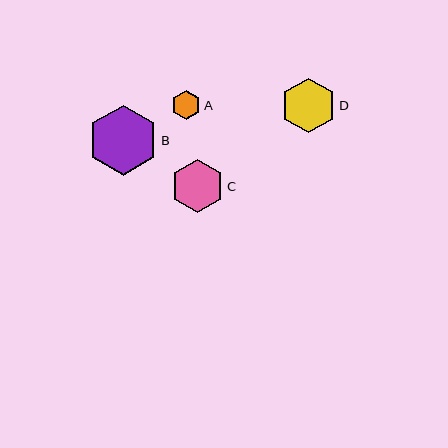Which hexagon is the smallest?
Hexagon A is the smallest with a size of approximately 29 pixels.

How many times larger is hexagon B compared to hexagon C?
Hexagon B is approximately 1.3 times the size of hexagon C.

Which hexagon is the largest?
Hexagon B is the largest with a size of approximately 70 pixels.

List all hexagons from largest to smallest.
From largest to smallest: B, D, C, A.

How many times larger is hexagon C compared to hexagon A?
Hexagon C is approximately 1.8 times the size of hexagon A.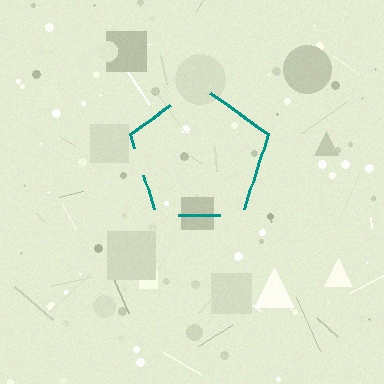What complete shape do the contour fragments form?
The contour fragments form a pentagon.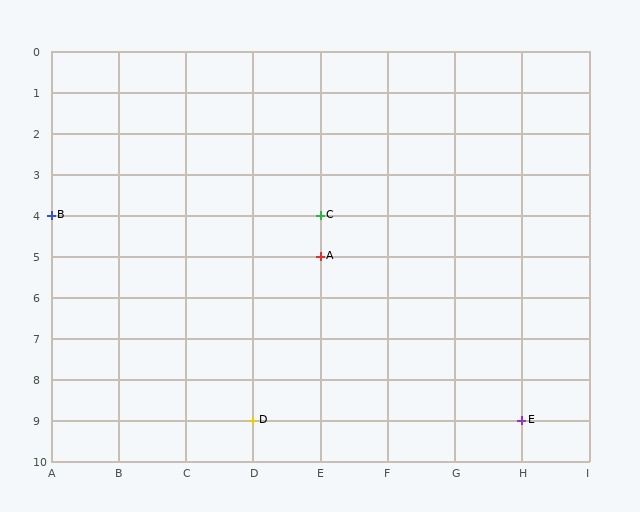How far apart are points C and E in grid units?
Points C and E are 3 columns and 5 rows apart (about 5.8 grid units diagonally).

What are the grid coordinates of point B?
Point B is at grid coordinates (A, 4).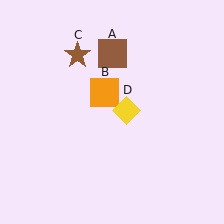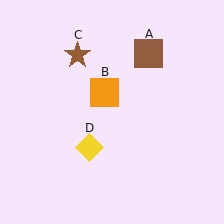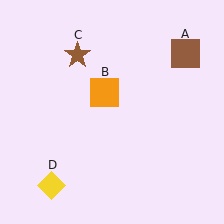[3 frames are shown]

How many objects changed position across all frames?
2 objects changed position: brown square (object A), yellow diamond (object D).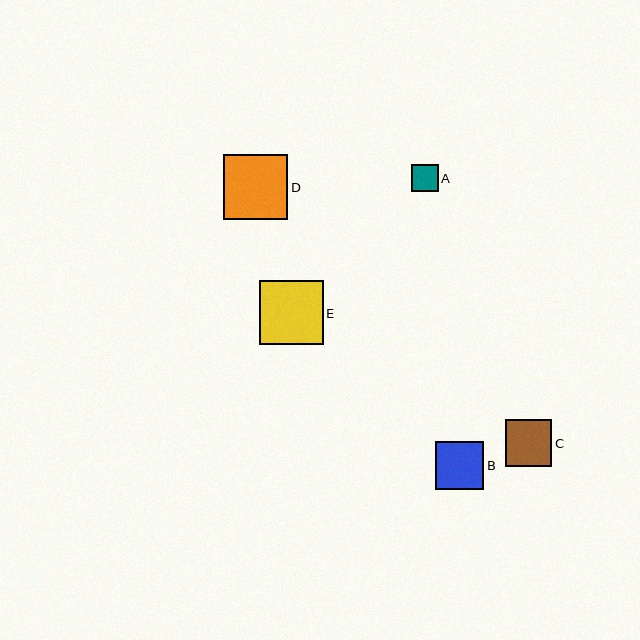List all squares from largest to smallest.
From largest to smallest: D, E, B, C, A.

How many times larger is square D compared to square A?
Square D is approximately 2.4 times the size of square A.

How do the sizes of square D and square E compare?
Square D and square E are approximately the same size.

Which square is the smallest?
Square A is the smallest with a size of approximately 27 pixels.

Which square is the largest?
Square D is the largest with a size of approximately 65 pixels.